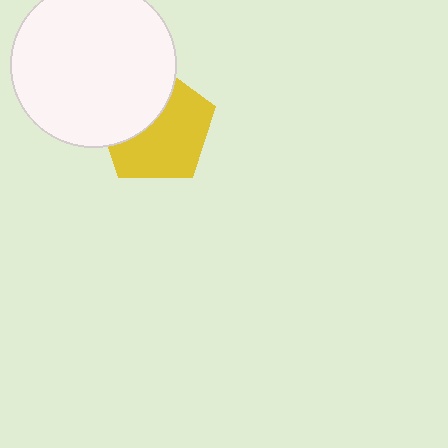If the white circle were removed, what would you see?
You would see the complete yellow pentagon.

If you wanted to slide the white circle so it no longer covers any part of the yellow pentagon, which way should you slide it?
Slide it toward the upper-left — that is the most direct way to separate the two shapes.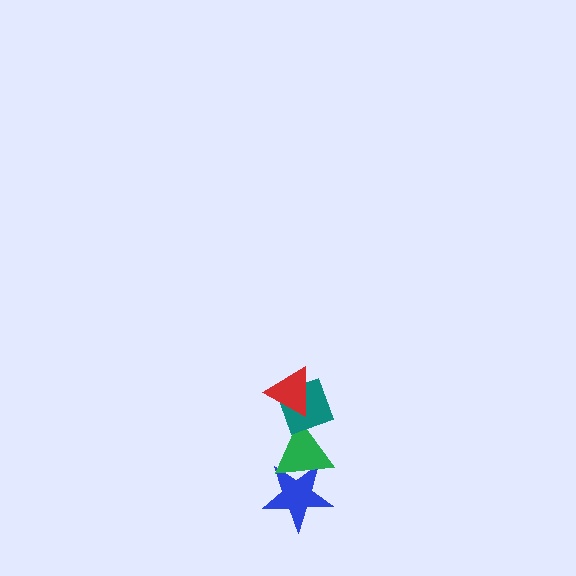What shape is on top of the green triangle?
The teal diamond is on top of the green triangle.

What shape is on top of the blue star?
The green triangle is on top of the blue star.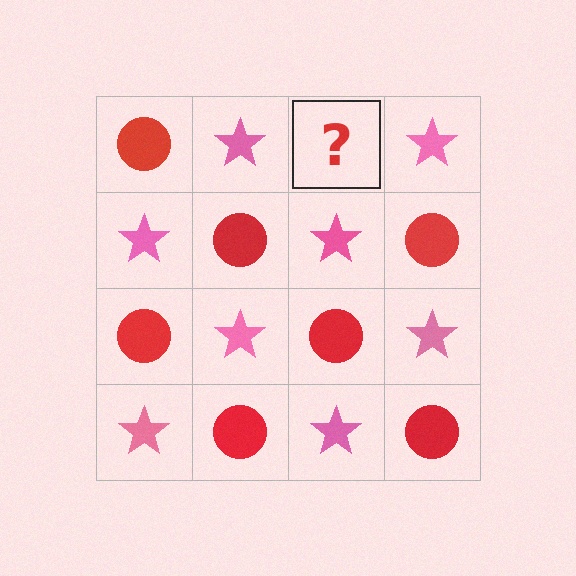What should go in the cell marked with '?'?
The missing cell should contain a red circle.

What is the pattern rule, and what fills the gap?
The rule is that it alternates red circle and pink star in a checkerboard pattern. The gap should be filled with a red circle.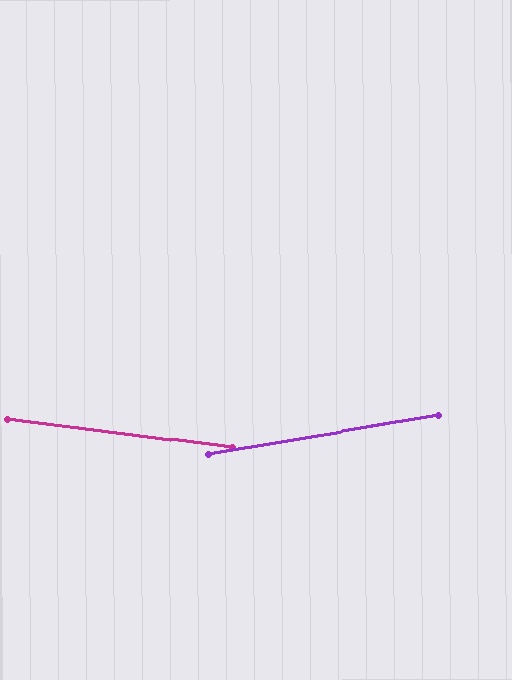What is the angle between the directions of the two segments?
Approximately 17 degrees.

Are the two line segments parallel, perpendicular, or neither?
Neither parallel nor perpendicular — they differ by about 17°.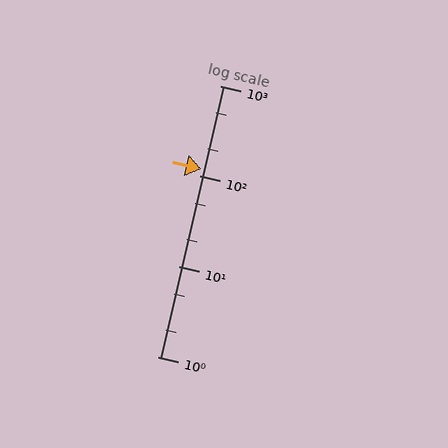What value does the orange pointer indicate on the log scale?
The pointer indicates approximately 120.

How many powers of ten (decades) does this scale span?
The scale spans 3 decades, from 1 to 1000.